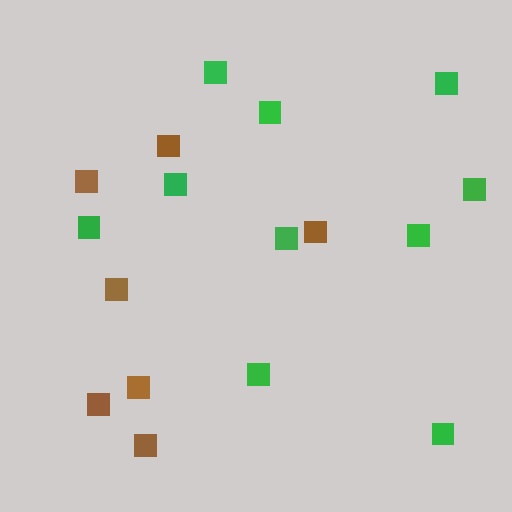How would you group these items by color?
There are 2 groups: one group of brown squares (7) and one group of green squares (10).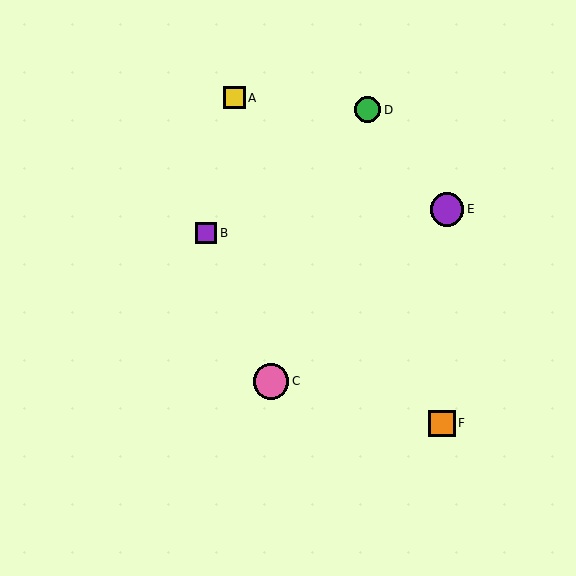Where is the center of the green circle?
The center of the green circle is at (368, 110).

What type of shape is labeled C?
Shape C is a pink circle.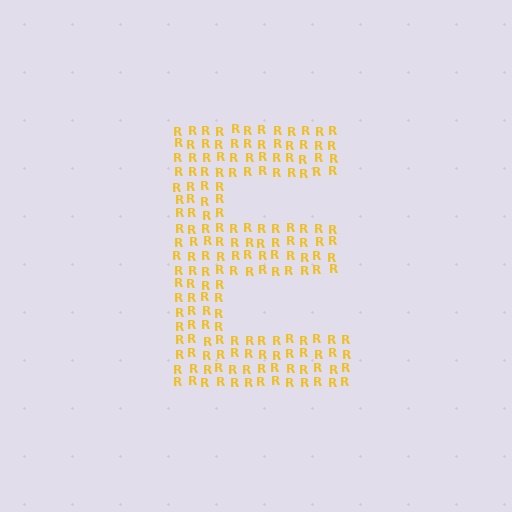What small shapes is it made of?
It is made of small letter R's.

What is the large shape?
The large shape is the letter E.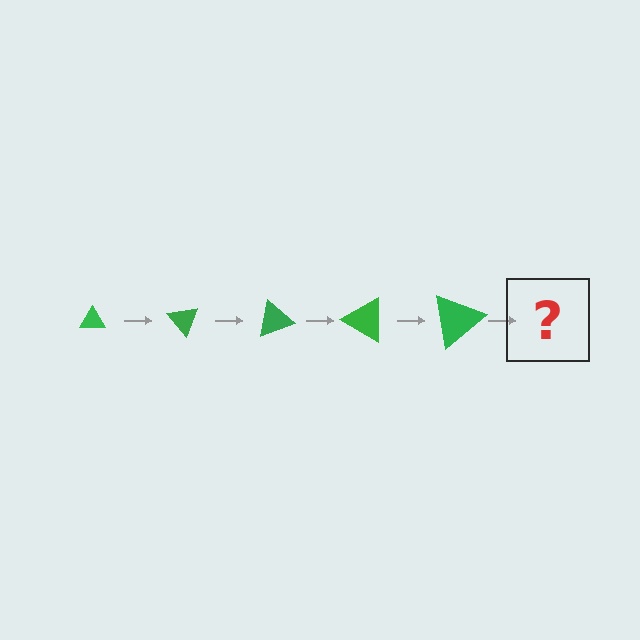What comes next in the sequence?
The next element should be a triangle, larger than the previous one and rotated 250 degrees from the start.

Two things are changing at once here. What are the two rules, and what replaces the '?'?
The two rules are that the triangle grows larger each step and it rotates 50 degrees each step. The '?' should be a triangle, larger than the previous one and rotated 250 degrees from the start.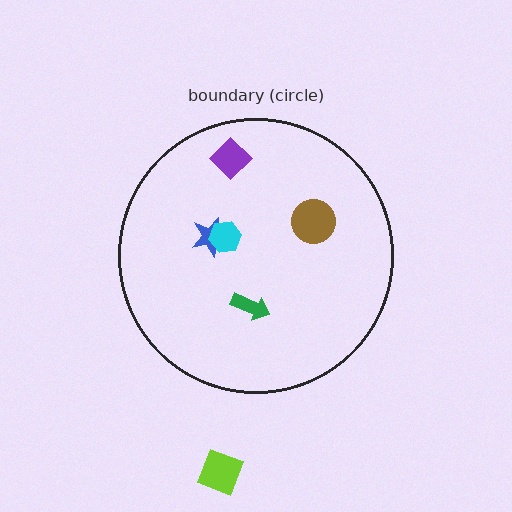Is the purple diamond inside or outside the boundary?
Inside.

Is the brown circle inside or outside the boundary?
Inside.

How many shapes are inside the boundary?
5 inside, 1 outside.